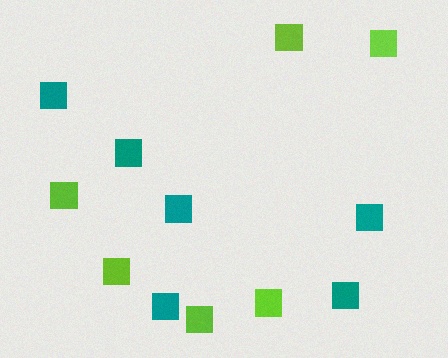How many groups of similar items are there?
There are 2 groups: one group of teal squares (6) and one group of lime squares (6).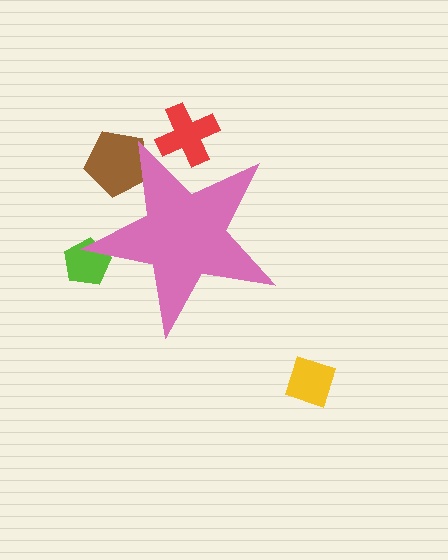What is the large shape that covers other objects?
A pink star.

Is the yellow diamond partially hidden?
No, the yellow diamond is fully visible.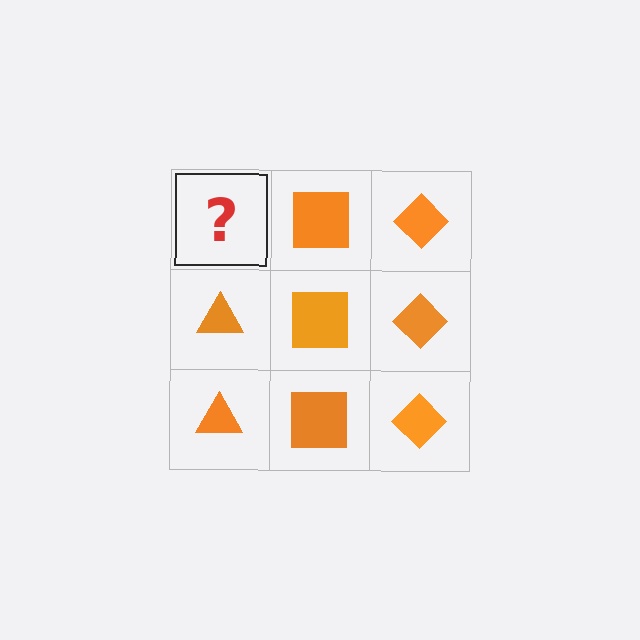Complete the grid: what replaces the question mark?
The question mark should be replaced with an orange triangle.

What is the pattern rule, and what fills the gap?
The rule is that each column has a consistent shape. The gap should be filled with an orange triangle.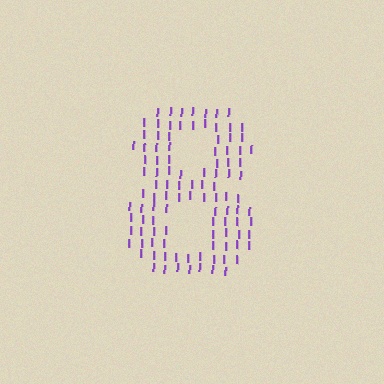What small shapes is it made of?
It is made of small letter I's.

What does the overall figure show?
The overall figure shows the digit 8.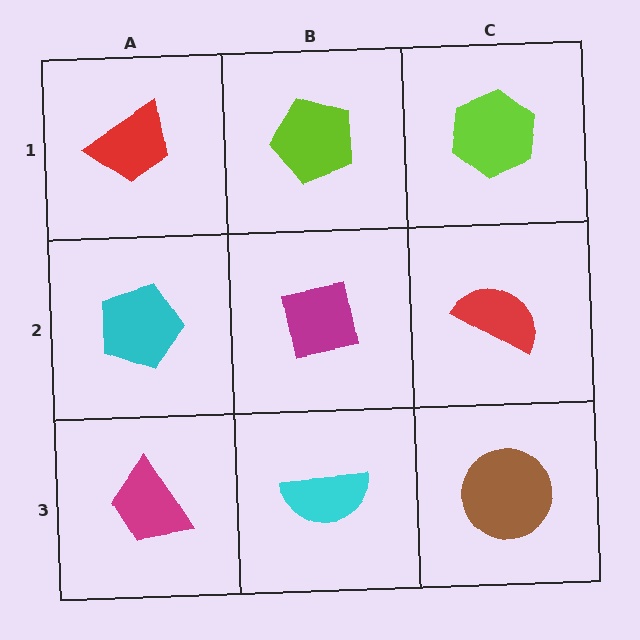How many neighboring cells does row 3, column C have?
2.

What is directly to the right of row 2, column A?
A magenta square.